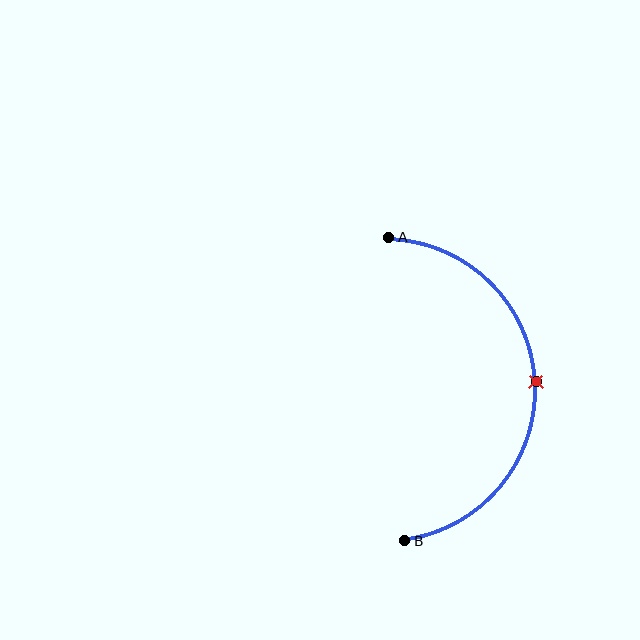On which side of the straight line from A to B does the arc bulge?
The arc bulges to the right of the straight line connecting A and B.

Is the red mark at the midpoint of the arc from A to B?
Yes. The red mark lies on the arc at equal arc-length from both A and B — it is the arc midpoint.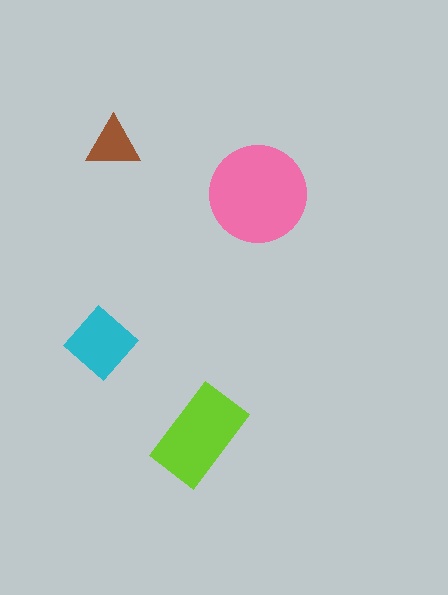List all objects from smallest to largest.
The brown triangle, the cyan diamond, the lime rectangle, the pink circle.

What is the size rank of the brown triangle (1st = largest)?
4th.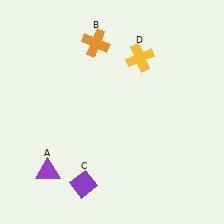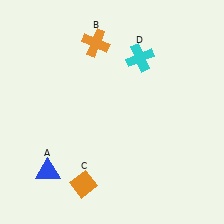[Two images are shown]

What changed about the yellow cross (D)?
In Image 1, D is yellow. In Image 2, it changed to cyan.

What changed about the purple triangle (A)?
In Image 1, A is purple. In Image 2, it changed to blue.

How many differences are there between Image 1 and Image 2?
There are 3 differences between the two images.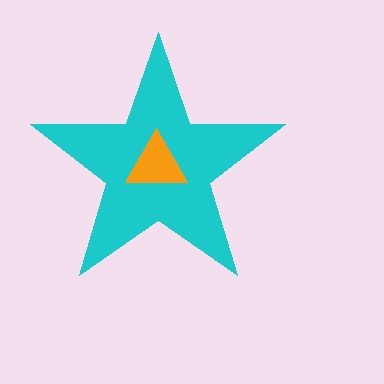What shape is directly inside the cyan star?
The orange triangle.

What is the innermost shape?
The orange triangle.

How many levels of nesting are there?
2.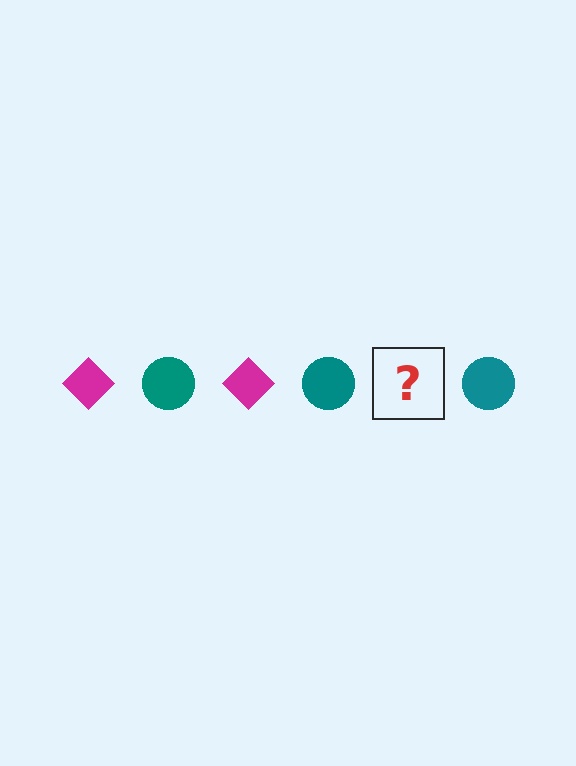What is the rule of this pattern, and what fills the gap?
The rule is that the pattern alternates between magenta diamond and teal circle. The gap should be filled with a magenta diamond.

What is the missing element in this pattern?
The missing element is a magenta diamond.